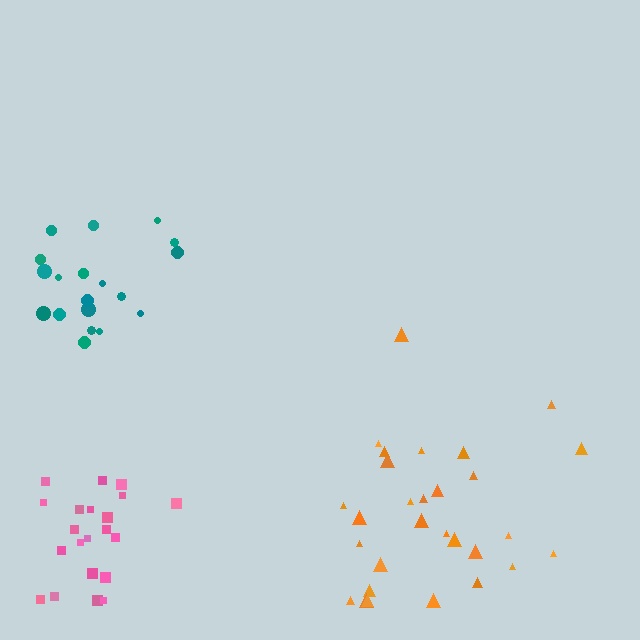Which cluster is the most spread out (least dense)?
Orange.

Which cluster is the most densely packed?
Teal.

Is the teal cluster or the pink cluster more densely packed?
Teal.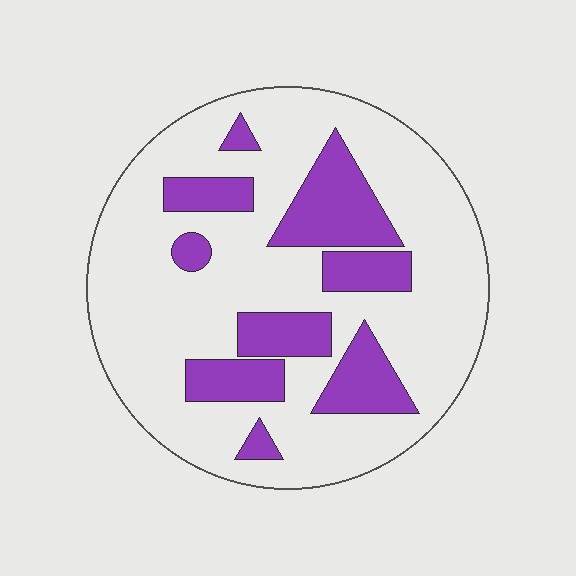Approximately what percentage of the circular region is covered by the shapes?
Approximately 25%.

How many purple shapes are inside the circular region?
9.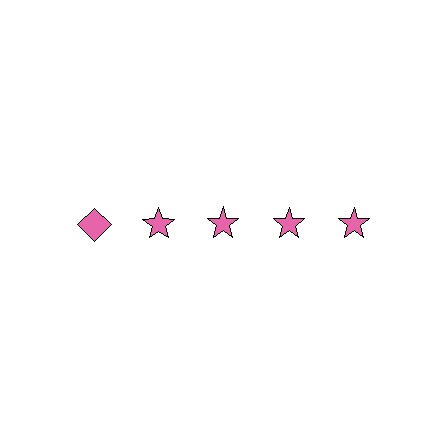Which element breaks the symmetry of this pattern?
The pink diamond in the top row, leftmost column breaks the symmetry. All other shapes are pink stars.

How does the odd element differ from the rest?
It has a different shape: diamond instead of star.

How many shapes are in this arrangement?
There are 5 shapes arranged in a grid pattern.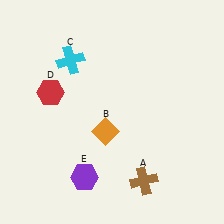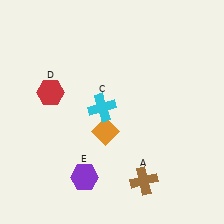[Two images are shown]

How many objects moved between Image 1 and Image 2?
1 object moved between the two images.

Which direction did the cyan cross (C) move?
The cyan cross (C) moved down.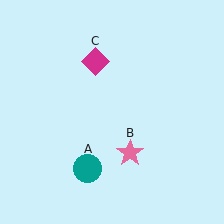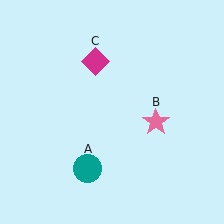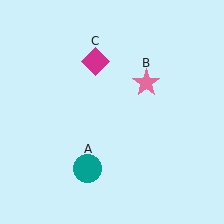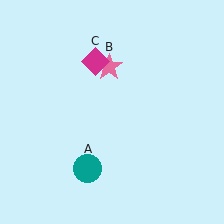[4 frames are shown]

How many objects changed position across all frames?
1 object changed position: pink star (object B).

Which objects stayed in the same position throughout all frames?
Teal circle (object A) and magenta diamond (object C) remained stationary.